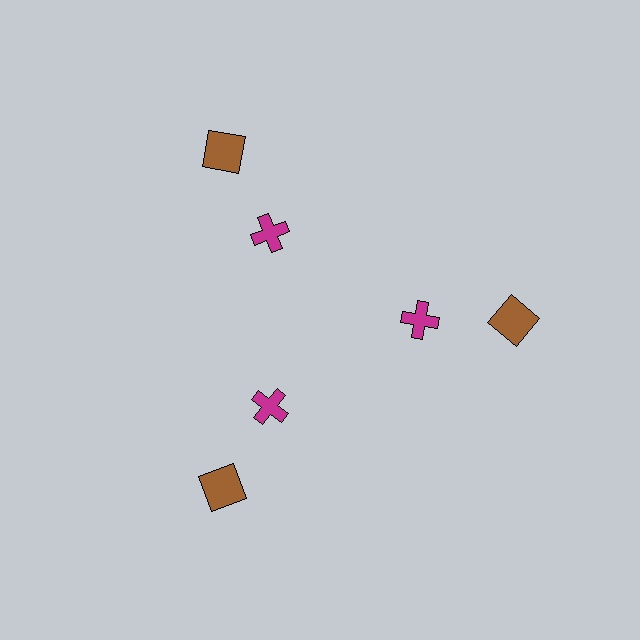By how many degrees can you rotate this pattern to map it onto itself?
The pattern maps onto itself every 120 degrees of rotation.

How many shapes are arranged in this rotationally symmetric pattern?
There are 6 shapes, arranged in 3 groups of 2.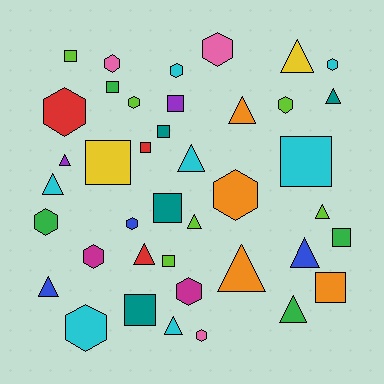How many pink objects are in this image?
There are 3 pink objects.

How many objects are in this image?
There are 40 objects.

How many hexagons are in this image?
There are 14 hexagons.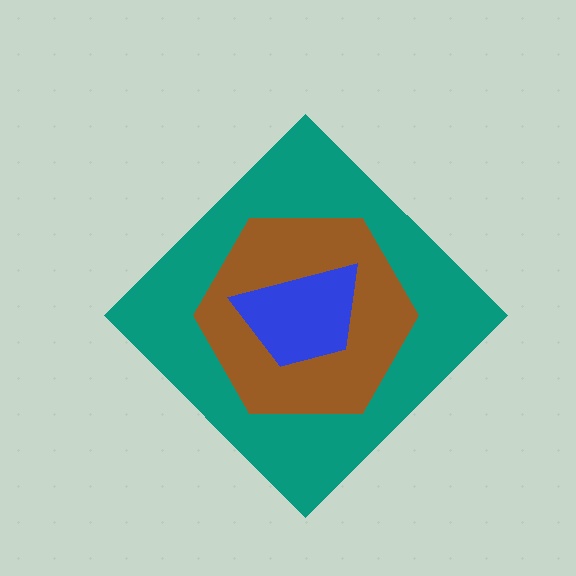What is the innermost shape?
The blue trapezoid.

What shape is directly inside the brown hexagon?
The blue trapezoid.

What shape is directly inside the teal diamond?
The brown hexagon.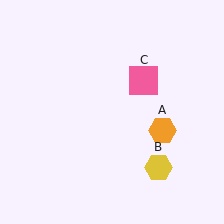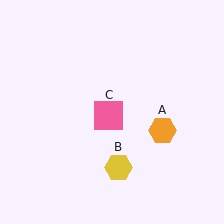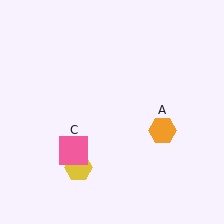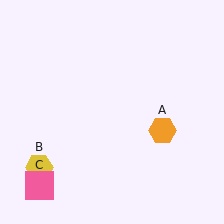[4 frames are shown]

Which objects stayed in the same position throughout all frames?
Orange hexagon (object A) remained stationary.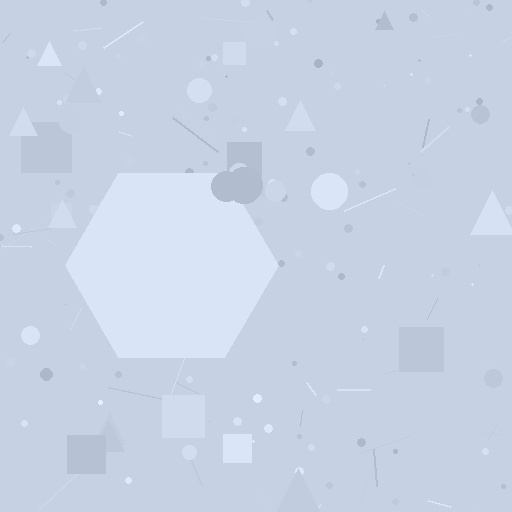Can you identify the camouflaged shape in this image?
The camouflaged shape is a hexagon.